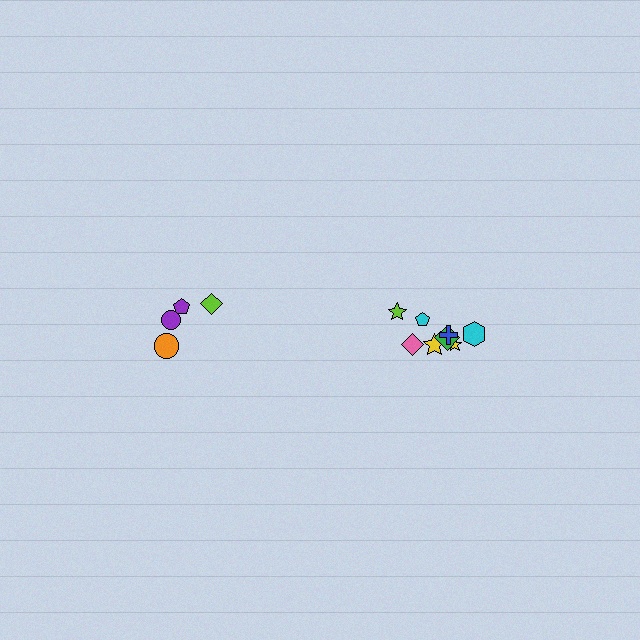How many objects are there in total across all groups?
There are 12 objects.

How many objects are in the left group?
There are 4 objects.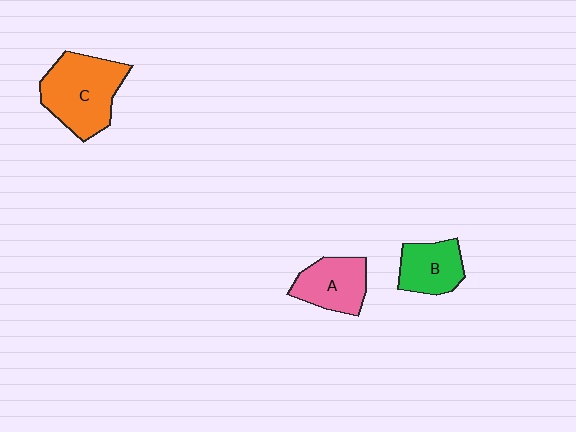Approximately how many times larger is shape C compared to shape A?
Approximately 1.5 times.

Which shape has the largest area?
Shape C (orange).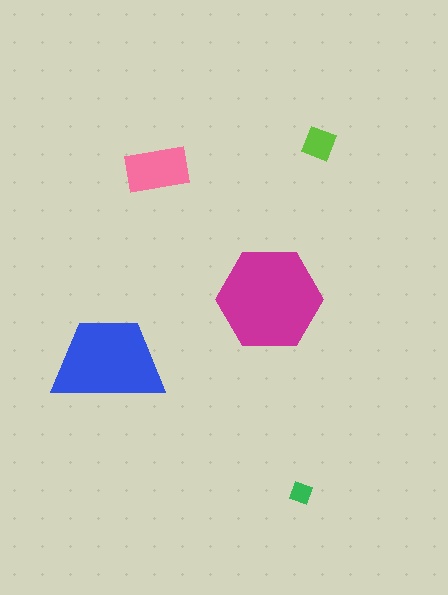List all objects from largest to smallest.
The magenta hexagon, the blue trapezoid, the pink rectangle, the lime square, the green diamond.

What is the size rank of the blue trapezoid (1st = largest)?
2nd.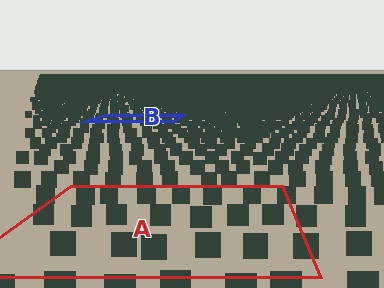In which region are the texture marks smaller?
The texture marks are smaller in region B, because it is farther away.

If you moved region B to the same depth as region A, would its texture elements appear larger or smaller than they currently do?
They would appear larger. At a closer depth, the same texture elements are projected at a bigger on-screen size.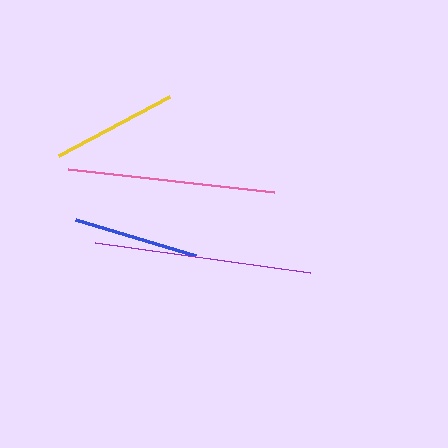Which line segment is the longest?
The purple line is the longest at approximately 217 pixels.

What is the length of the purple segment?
The purple segment is approximately 217 pixels long.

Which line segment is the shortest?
The blue line is the shortest at approximately 125 pixels.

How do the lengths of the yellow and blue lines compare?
The yellow and blue lines are approximately the same length.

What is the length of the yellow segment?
The yellow segment is approximately 126 pixels long.